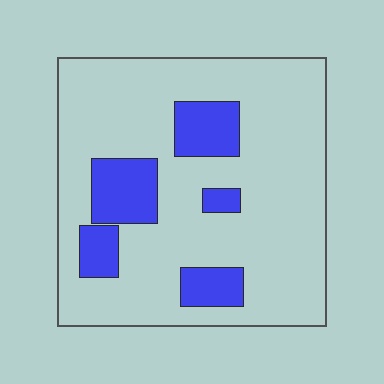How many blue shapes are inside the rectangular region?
5.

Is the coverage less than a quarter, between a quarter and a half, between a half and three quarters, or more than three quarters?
Less than a quarter.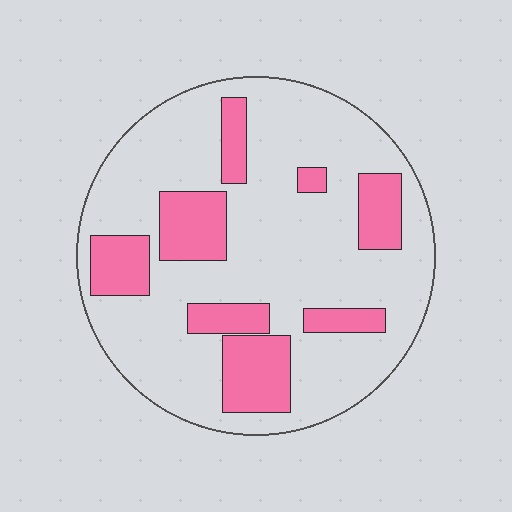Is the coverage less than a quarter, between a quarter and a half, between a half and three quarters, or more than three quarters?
Less than a quarter.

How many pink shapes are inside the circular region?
8.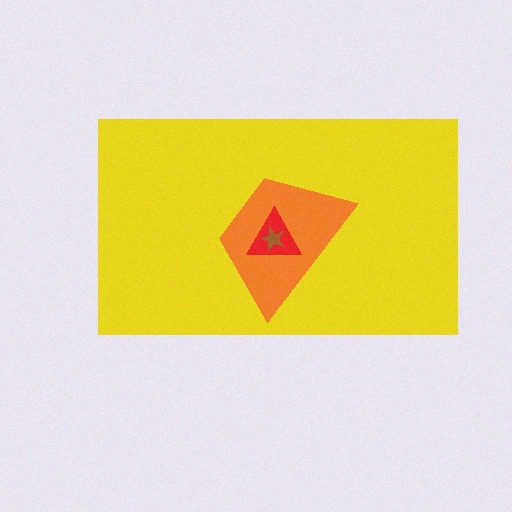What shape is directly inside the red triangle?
The brown star.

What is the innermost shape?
The brown star.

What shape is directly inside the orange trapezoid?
The red triangle.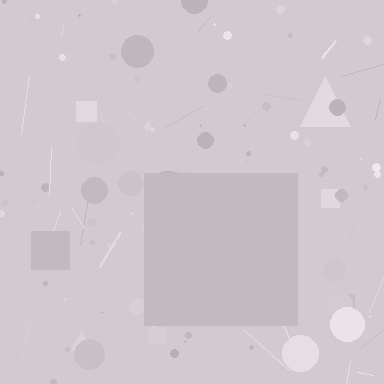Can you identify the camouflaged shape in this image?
The camouflaged shape is a square.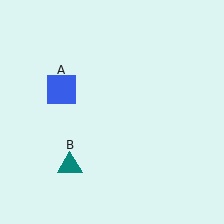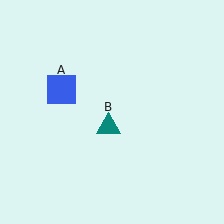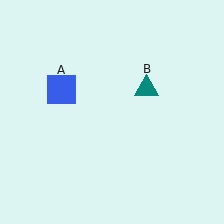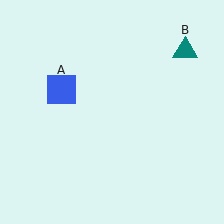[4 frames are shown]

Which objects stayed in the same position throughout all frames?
Blue square (object A) remained stationary.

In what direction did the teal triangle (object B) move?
The teal triangle (object B) moved up and to the right.